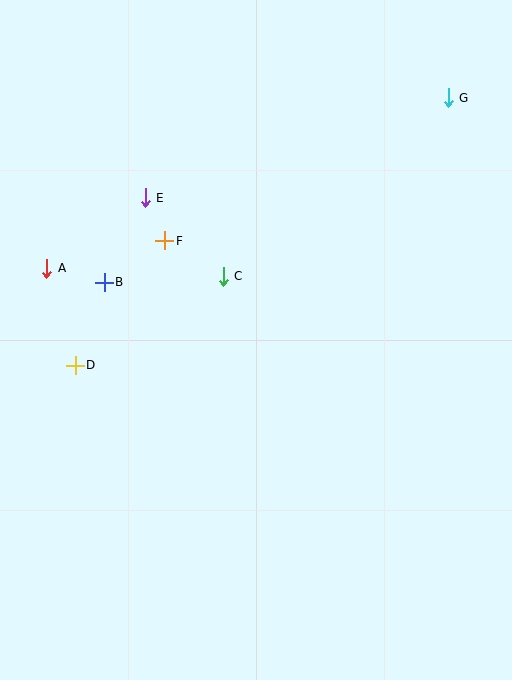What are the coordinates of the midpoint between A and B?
The midpoint between A and B is at (76, 275).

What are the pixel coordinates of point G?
Point G is at (448, 98).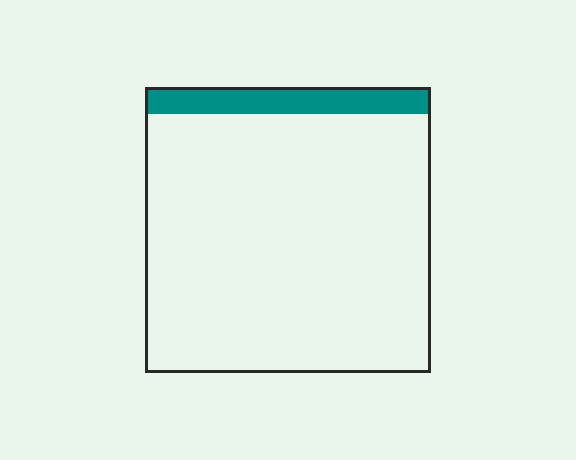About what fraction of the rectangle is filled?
About one tenth (1/10).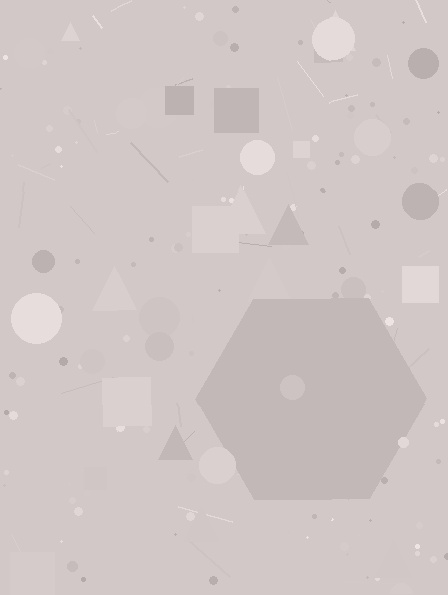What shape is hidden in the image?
A hexagon is hidden in the image.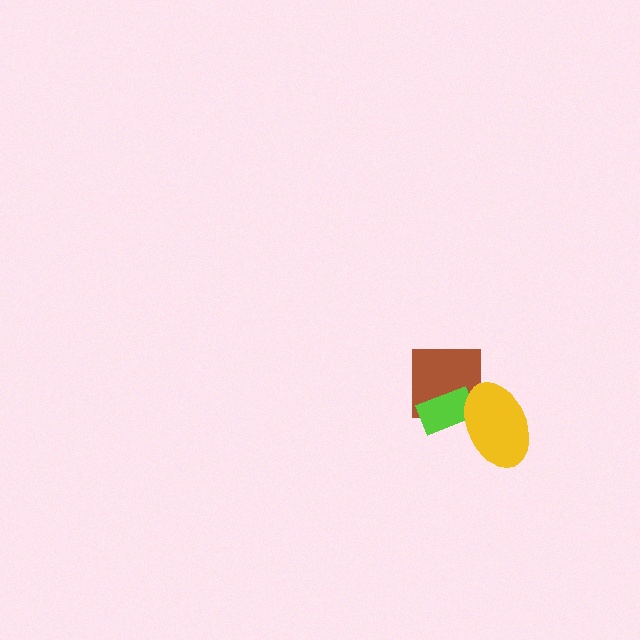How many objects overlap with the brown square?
2 objects overlap with the brown square.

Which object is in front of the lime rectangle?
The yellow ellipse is in front of the lime rectangle.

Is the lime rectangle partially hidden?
Yes, it is partially covered by another shape.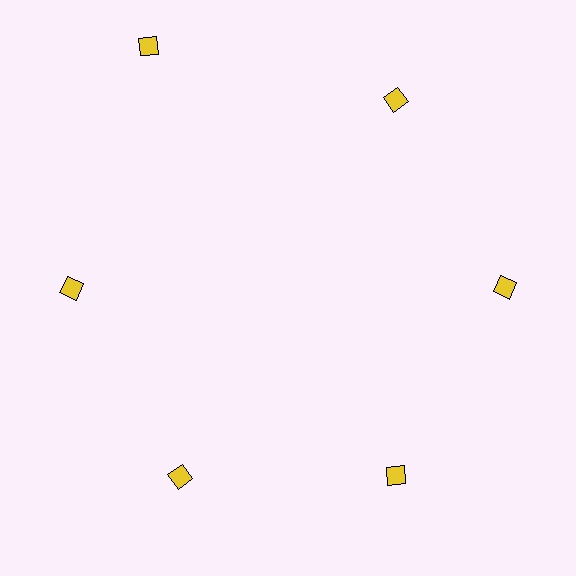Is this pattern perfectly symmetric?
No. The 6 yellow diamonds are arranged in a ring, but one element near the 11 o'clock position is pushed outward from the center, breaking the 6-fold rotational symmetry.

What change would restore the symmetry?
The symmetry would be restored by moving it inward, back onto the ring so that all 6 diamonds sit at equal angles and equal distance from the center.